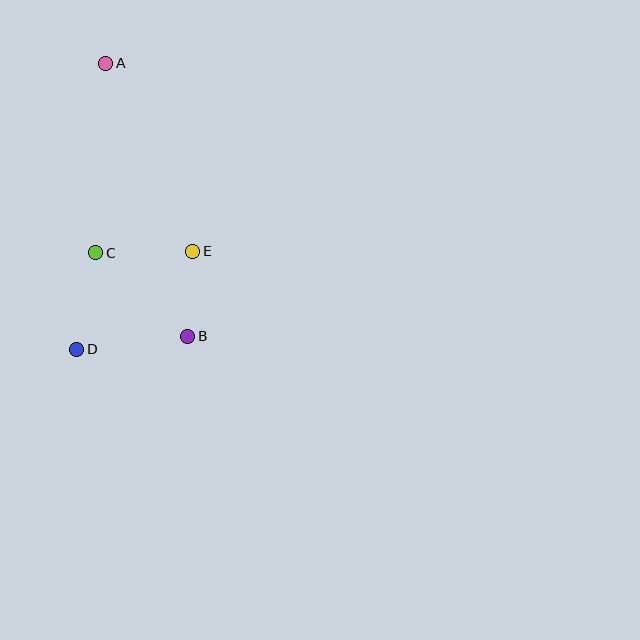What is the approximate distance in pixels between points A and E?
The distance between A and E is approximately 207 pixels.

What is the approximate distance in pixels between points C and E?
The distance between C and E is approximately 97 pixels.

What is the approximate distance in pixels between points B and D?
The distance between B and D is approximately 112 pixels.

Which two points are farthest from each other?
Points A and D are farthest from each other.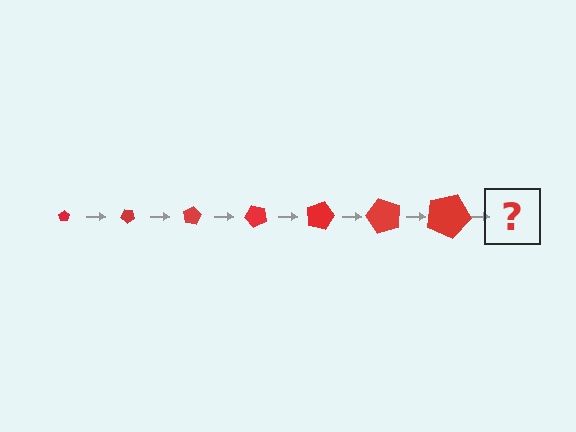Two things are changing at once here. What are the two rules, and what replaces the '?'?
The two rules are that the pentagon grows larger each step and it rotates 40 degrees each step. The '?' should be a pentagon, larger than the previous one and rotated 280 degrees from the start.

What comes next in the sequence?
The next element should be a pentagon, larger than the previous one and rotated 280 degrees from the start.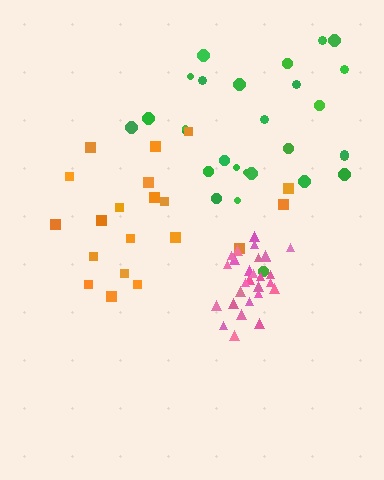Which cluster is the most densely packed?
Pink.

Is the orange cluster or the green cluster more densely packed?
Green.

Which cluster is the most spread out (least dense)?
Orange.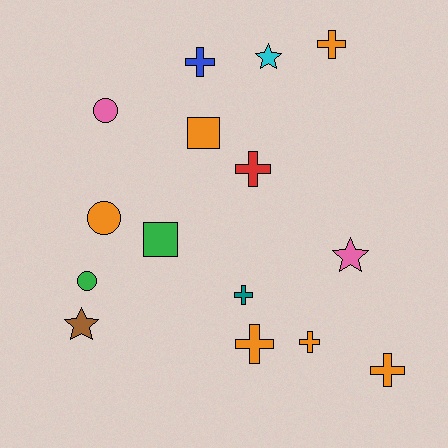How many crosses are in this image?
There are 7 crosses.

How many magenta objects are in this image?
There are no magenta objects.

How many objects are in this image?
There are 15 objects.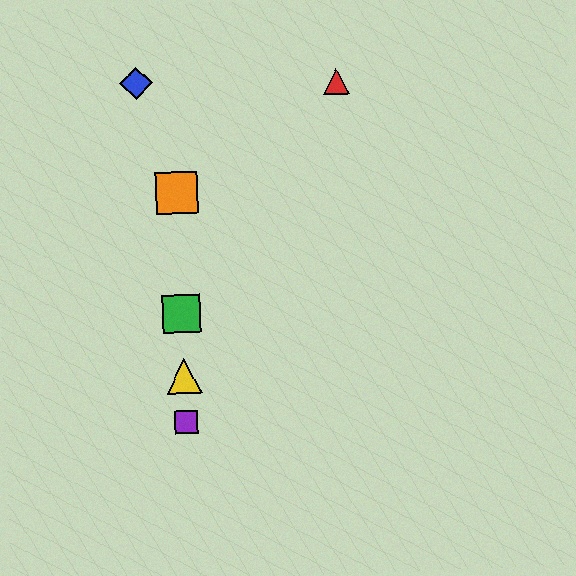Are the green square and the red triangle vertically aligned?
No, the green square is at x≈182 and the red triangle is at x≈336.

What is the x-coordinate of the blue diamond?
The blue diamond is at x≈136.